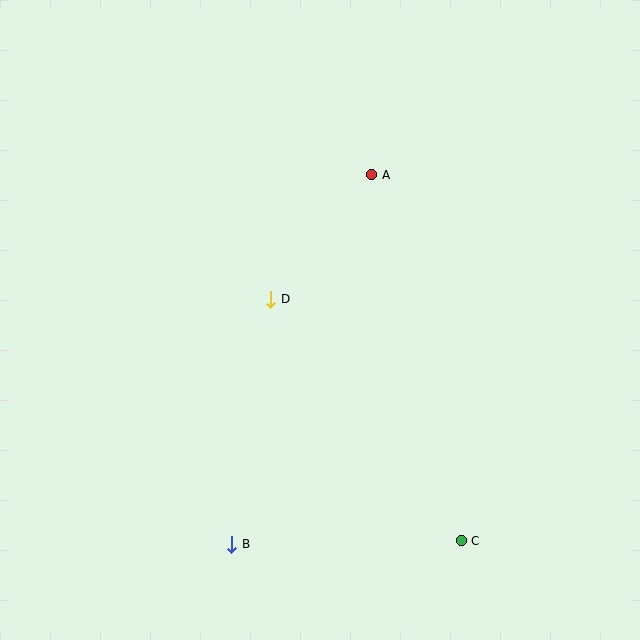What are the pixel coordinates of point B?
Point B is at (232, 544).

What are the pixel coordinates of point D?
Point D is at (271, 299).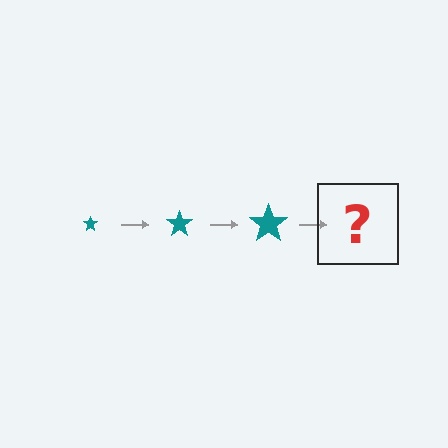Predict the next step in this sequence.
The next step is a teal star, larger than the previous one.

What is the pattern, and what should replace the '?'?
The pattern is that the star gets progressively larger each step. The '?' should be a teal star, larger than the previous one.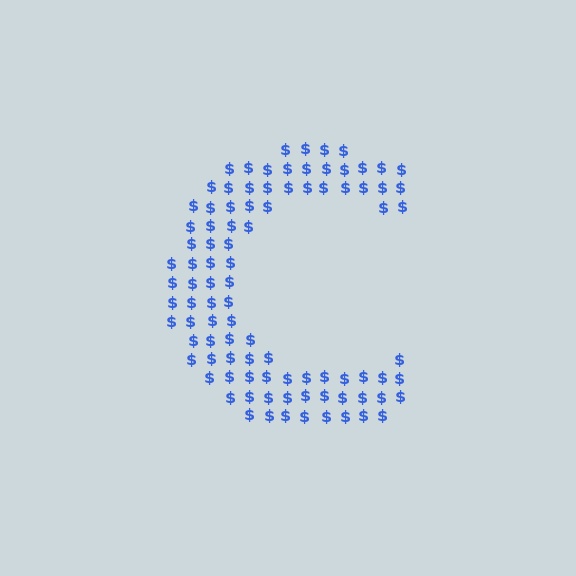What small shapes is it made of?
It is made of small dollar signs.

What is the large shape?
The large shape is the letter C.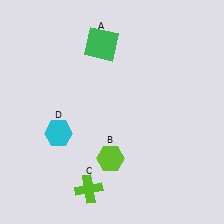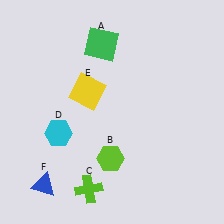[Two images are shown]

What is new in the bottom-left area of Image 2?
A blue triangle (F) was added in the bottom-left area of Image 2.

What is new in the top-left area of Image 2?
A yellow square (E) was added in the top-left area of Image 2.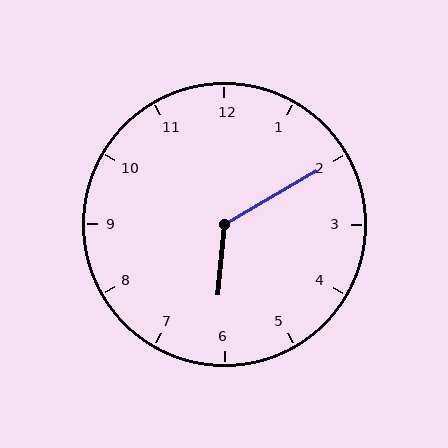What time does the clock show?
6:10.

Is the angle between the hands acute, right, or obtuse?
It is obtuse.